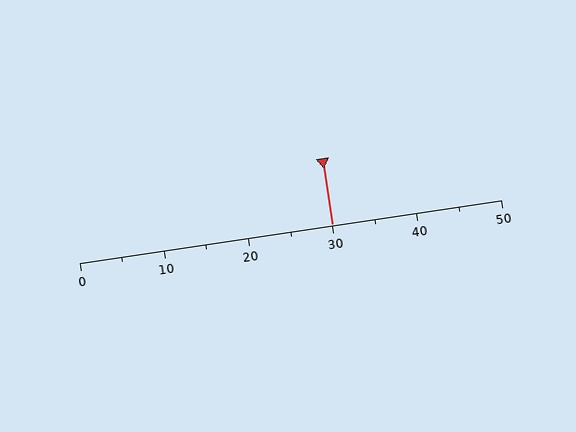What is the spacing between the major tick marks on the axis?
The major ticks are spaced 10 apart.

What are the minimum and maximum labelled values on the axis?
The axis runs from 0 to 50.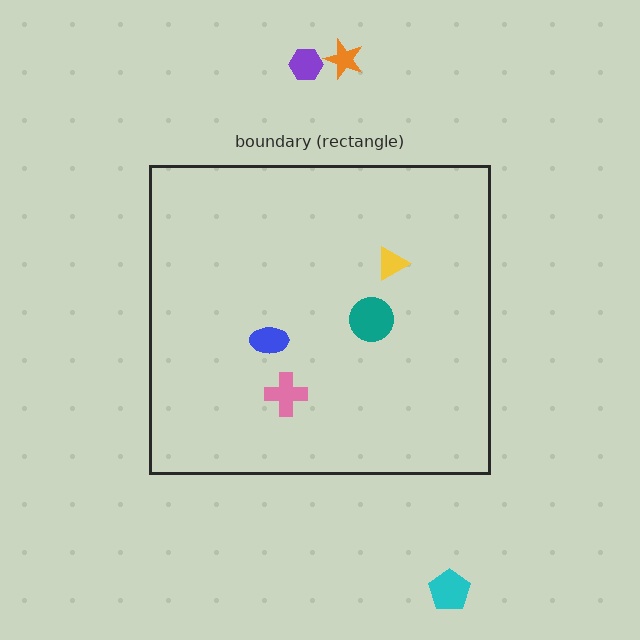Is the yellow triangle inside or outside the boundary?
Inside.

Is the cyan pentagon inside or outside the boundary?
Outside.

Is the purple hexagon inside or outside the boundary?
Outside.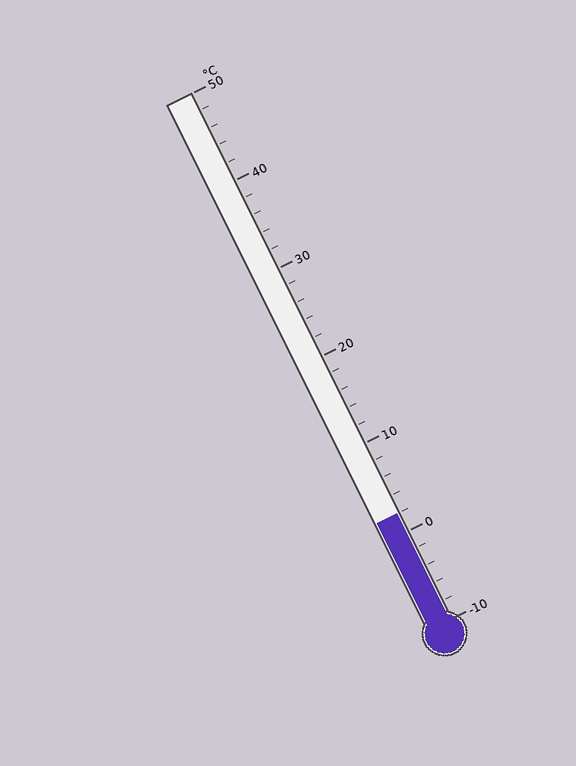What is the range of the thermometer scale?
The thermometer scale ranges from -10°C to 50°C.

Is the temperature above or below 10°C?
The temperature is below 10°C.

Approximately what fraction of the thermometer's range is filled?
The thermometer is filled to approximately 20% of its range.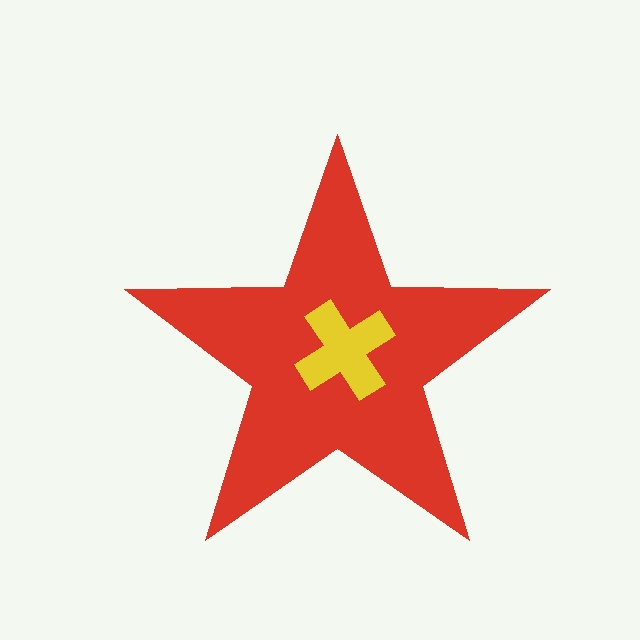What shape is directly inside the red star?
The yellow cross.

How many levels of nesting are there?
2.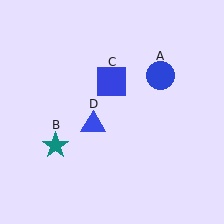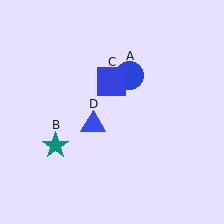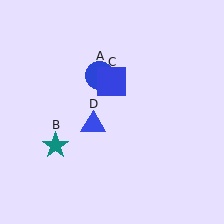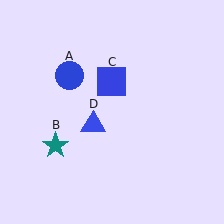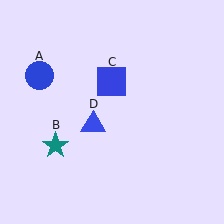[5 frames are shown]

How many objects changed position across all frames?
1 object changed position: blue circle (object A).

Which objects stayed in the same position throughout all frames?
Teal star (object B) and blue square (object C) and blue triangle (object D) remained stationary.